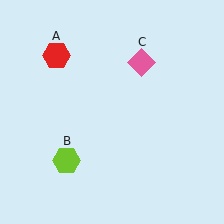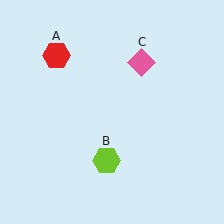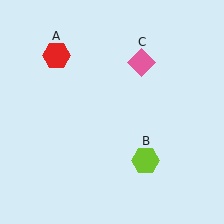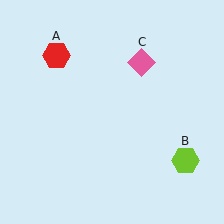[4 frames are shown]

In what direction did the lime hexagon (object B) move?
The lime hexagon (object B) moved right.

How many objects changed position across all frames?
1 object changed position: lime hexagon (object B).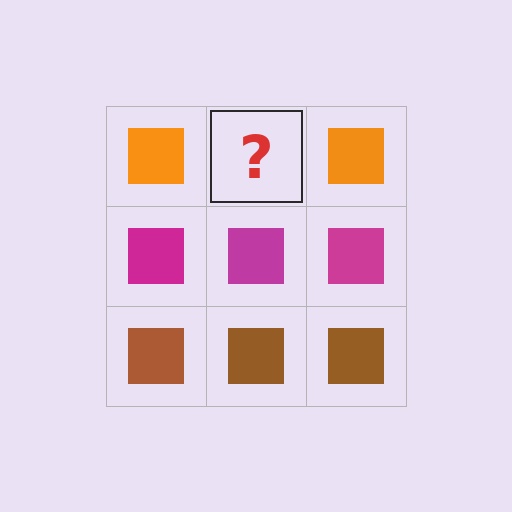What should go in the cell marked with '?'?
The missing cell should contain an orange square.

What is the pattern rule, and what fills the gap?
The rule is that each row has a consistent color. The gap should be filled with an orange square.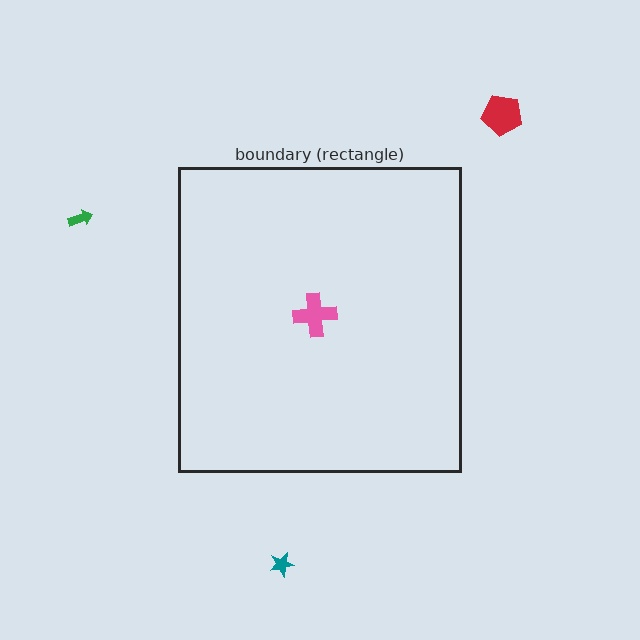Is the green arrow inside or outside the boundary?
Outside.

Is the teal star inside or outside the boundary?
Outside.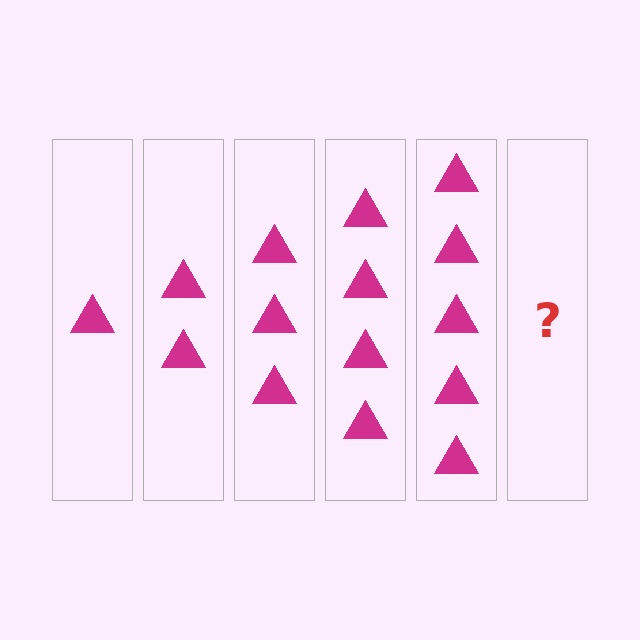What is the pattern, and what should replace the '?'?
The pattern is that each step adds one more triangle. The '?' should be 6 triangles.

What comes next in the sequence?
The next element should be 6 triangles.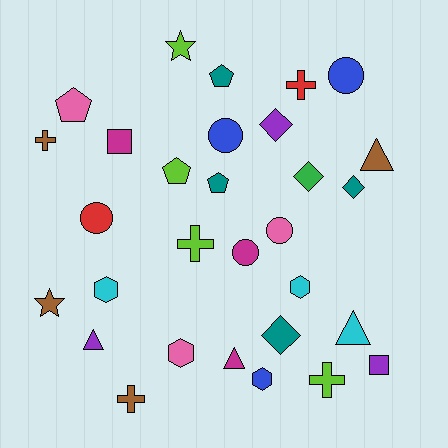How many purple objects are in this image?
There are 3 purple objects.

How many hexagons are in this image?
There are 4 hexagons.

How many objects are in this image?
There are 30 objects.